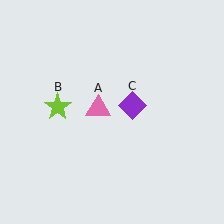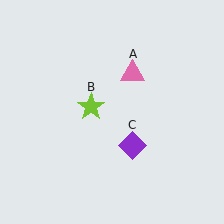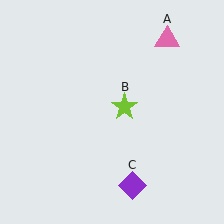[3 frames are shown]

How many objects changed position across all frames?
3 objects changed position: pink triangle (object A), lime star (object B), purple diamond (object C).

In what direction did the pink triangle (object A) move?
The pink triangle (object A) moved up and to the right.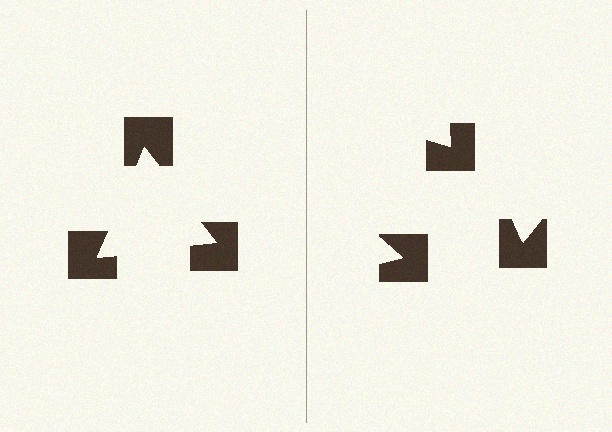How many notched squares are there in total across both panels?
6 — 3 on each side.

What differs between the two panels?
The notched squares are positioned identically on both sides; only the wedge orientations differ. On the left they align to a triangle; on the right they are misaligned.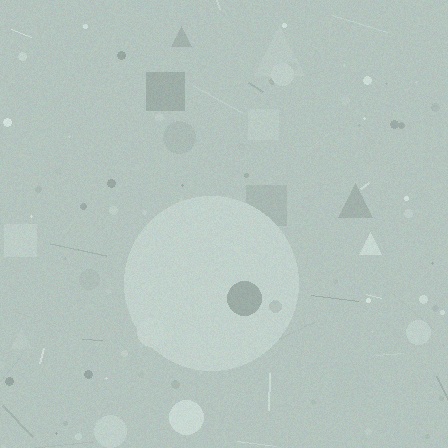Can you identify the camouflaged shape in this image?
The camouflaged shape is a circle.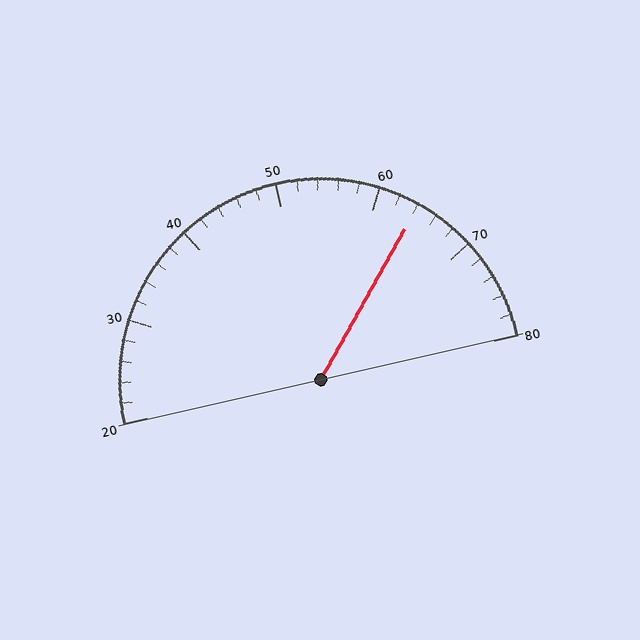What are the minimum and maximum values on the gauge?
The gauge ranges from 20 to 80.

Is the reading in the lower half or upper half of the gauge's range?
The reading is in the upper half of the range (20 to 80).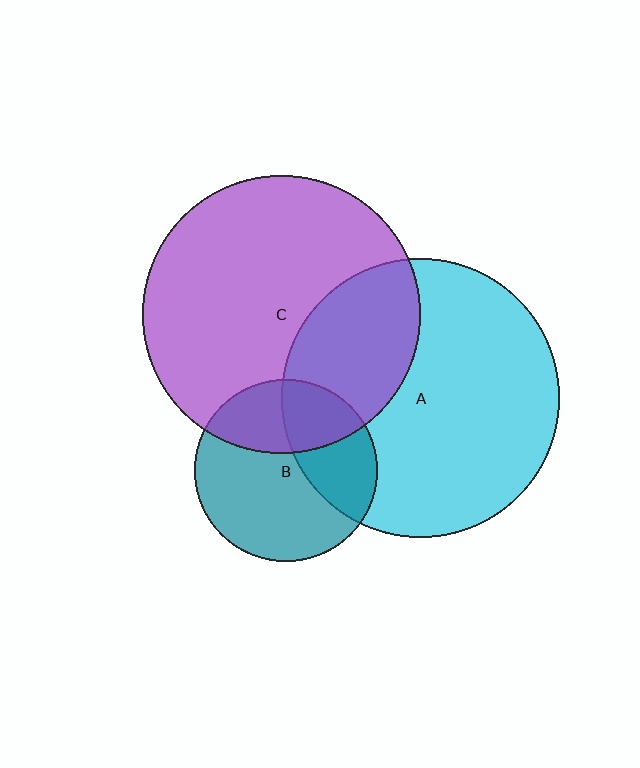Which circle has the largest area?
Circle A (cyan).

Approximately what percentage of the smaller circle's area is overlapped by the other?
Approximately 30%.